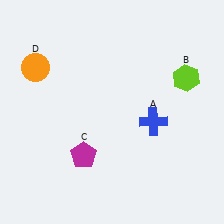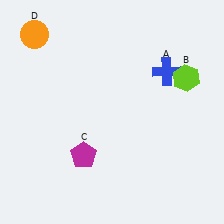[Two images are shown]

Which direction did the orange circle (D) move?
The orange circle (D) moved up.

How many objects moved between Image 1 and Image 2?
2 objects moved between the two images.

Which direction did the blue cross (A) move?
The blue cross (A) moved up.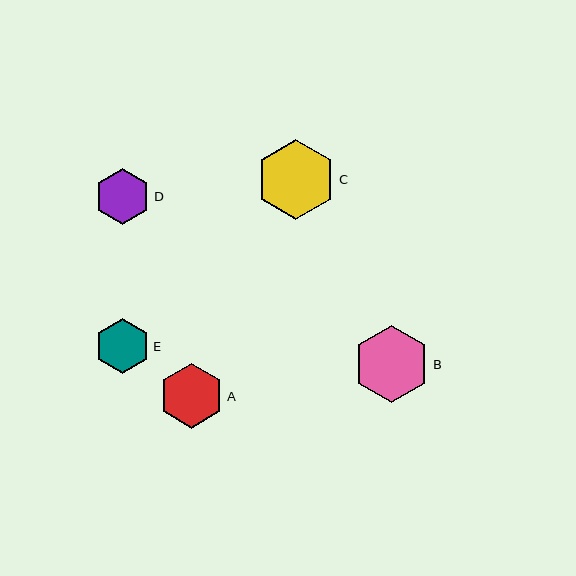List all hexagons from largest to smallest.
From largest to smallest: C, B, A, D, E.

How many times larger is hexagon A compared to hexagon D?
Hexagon A is approximately 1.1 times the size of hexagon D.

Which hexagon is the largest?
Hexagon C is the largest with a size of approximately 81 pixels.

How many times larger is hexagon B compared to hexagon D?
Hexagon B is approximately 1.4 times the size of hexagon D.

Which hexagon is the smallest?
Hexagon E is the smallest with a size of approximately 55 pixels.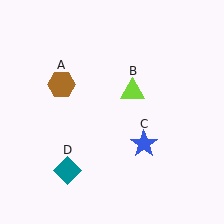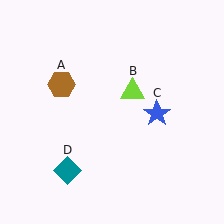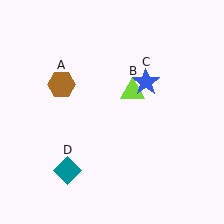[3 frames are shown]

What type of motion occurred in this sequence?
The blue star (object C) rotated counterclockwise around the center of the scene.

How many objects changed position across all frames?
1 object changed position: blue star (object C).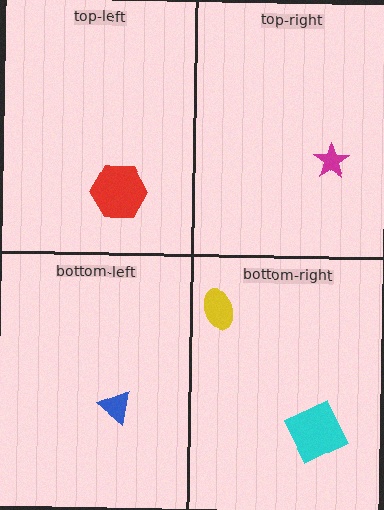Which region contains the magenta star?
The top-right region.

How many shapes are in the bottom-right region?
2.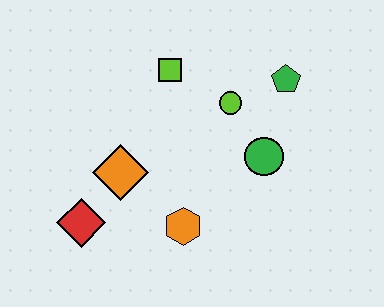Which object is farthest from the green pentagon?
The red diamond is farthest from the green pentagon.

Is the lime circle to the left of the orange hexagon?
No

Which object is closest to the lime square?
The lime circle is closest to the lime square.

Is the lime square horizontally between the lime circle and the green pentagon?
No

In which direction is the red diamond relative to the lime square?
The red diamond is below the lime square.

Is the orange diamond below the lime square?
Yes